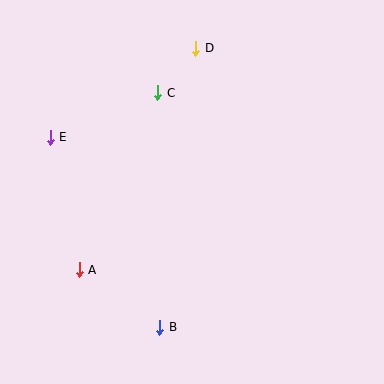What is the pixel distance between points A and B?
The distance between A and B is 99 pixels.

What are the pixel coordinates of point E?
Point E is at (50, 137).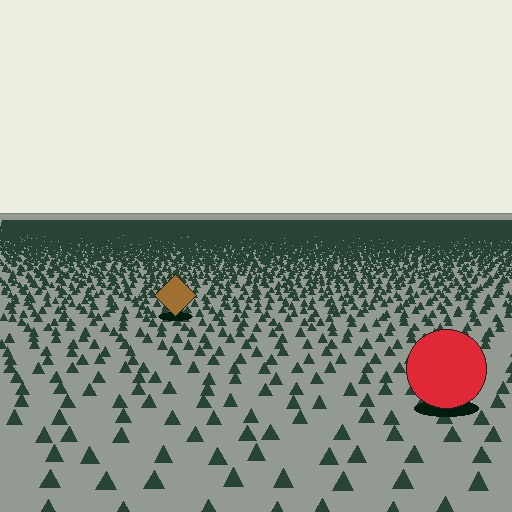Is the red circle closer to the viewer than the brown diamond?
Yes. The red circle is closer — you can tell from the texture gradient: the ground texture is coarser near it.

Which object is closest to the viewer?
The red circle is closest. The texture marks near it are larger and more spread out.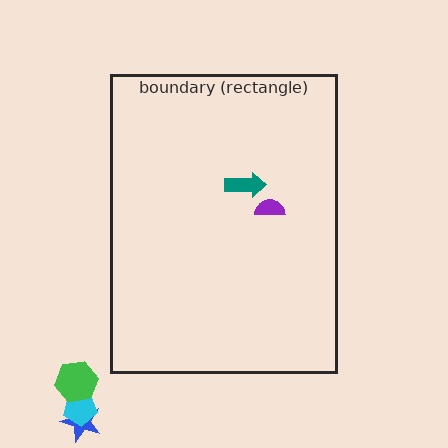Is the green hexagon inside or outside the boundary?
Outside.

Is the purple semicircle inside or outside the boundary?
Inside.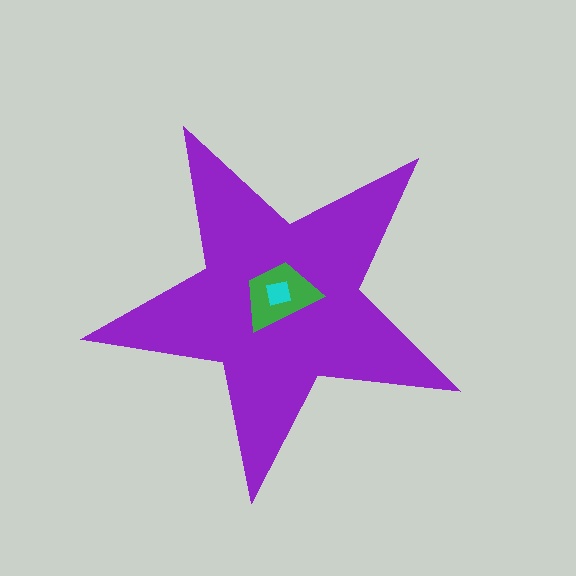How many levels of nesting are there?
3.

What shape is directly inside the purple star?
The green trapezoid.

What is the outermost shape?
The purple star.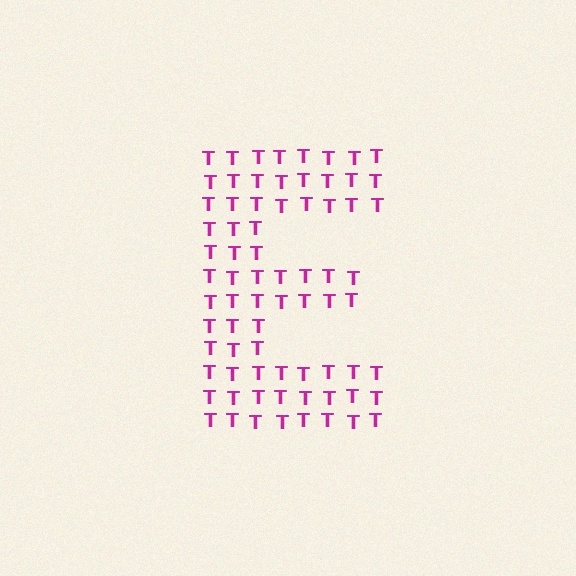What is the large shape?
The large shape is the letter E.